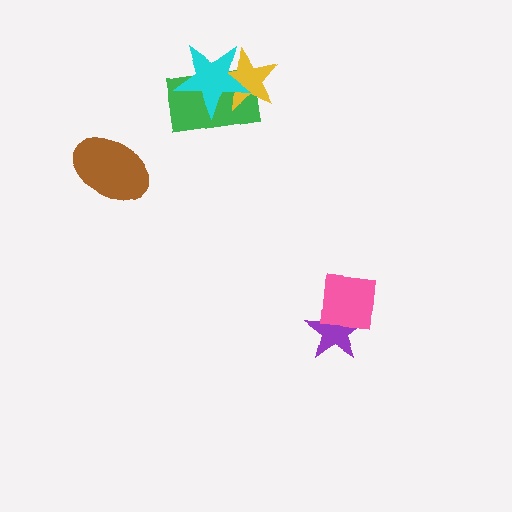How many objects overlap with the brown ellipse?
0 objects overlap with the brown ellipse.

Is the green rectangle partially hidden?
Yes, it is partially covered by another shape.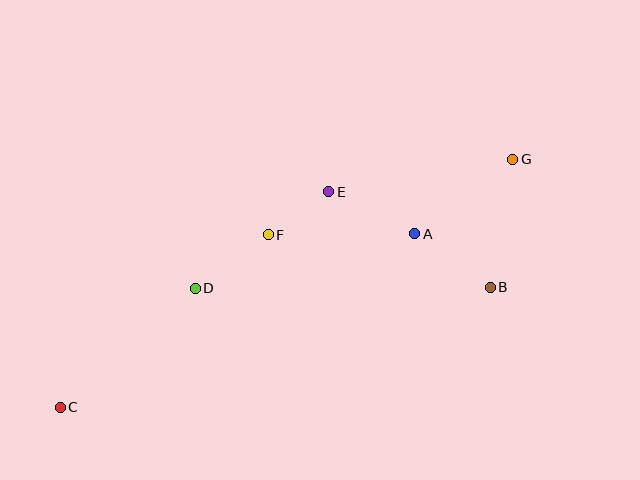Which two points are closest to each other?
Points E and F are closest to each other.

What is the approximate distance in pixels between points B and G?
The distance between B and G is approximately 130 pixels.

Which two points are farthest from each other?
Points C and G are farthest from each other.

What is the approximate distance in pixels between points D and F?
The distance between D and F is approximately 91 pixels.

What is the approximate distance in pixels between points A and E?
The distance between A and E is approximately 96 pixels.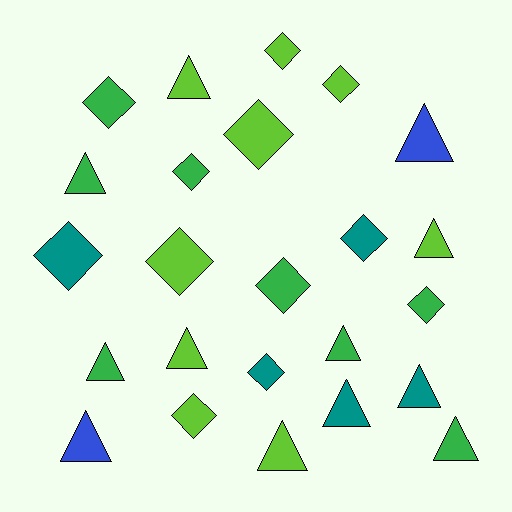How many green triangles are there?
There are 4 green triangles.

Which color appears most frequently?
Lime, with 9 objects.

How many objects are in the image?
There are 24 objects.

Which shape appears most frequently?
Diamond, with 12 objects.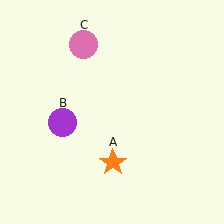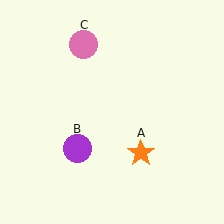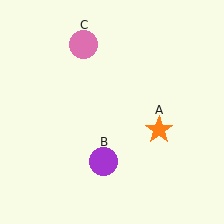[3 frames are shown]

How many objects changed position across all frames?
2 objects changed position: orange star (object A), purple circle (object B).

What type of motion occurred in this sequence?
The orange star (object A), purple circle (object B) rotated counterclockwise around the center of the scene.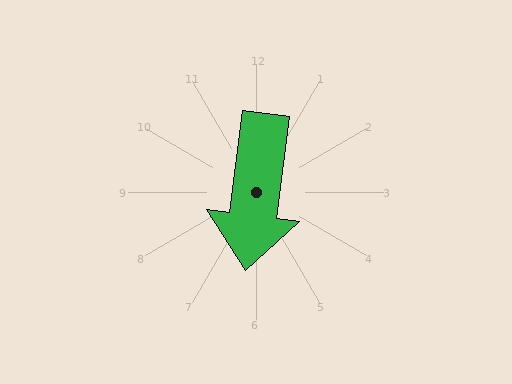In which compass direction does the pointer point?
South.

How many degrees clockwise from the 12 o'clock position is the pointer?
Approximately 188 degrees.